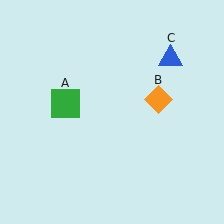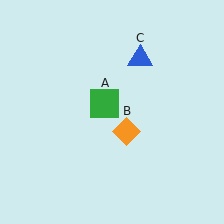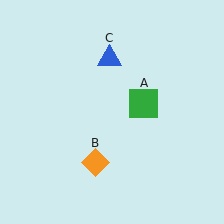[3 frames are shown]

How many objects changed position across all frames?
3 objects changed position: green square (object A), orange diamond (object B), blue triangle (object C).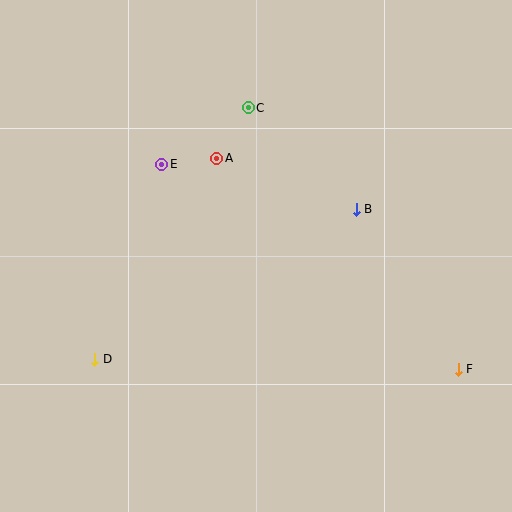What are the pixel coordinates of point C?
Point C is at (248, 108).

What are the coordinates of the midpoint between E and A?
The midpoint between E and A is at (189, 161).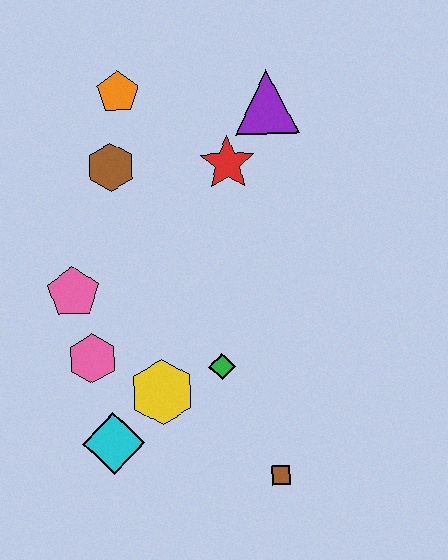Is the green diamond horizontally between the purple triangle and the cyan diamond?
Yes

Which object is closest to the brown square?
The green diamond is closest to the brown square.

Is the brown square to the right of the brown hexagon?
Yes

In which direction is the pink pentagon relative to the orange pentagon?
The pink pentagon is below the orange pentagon.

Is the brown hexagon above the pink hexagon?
Yes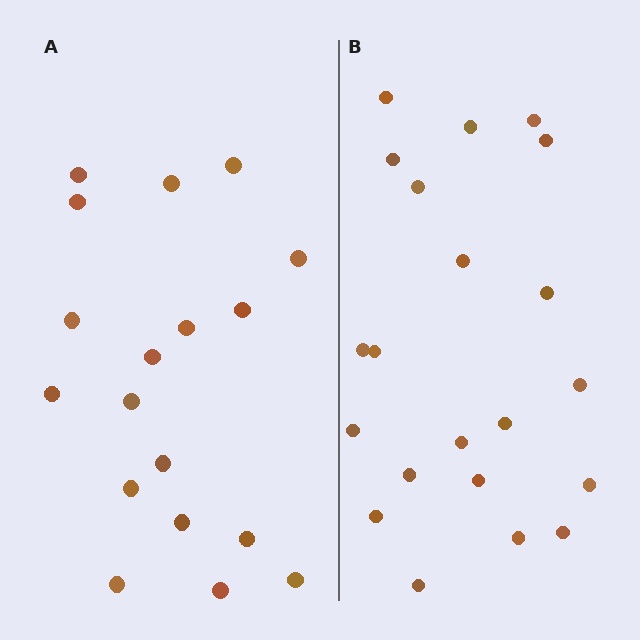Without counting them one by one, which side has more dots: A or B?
Region B (the right region) has more dots.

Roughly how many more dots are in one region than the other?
Region B has just a few more — roughly 2 or 3 more dots than region A.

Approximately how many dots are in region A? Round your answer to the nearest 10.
About 20 dots. (The exact count is 18, which rounds to 20.)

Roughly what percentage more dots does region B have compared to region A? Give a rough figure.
About 15% more.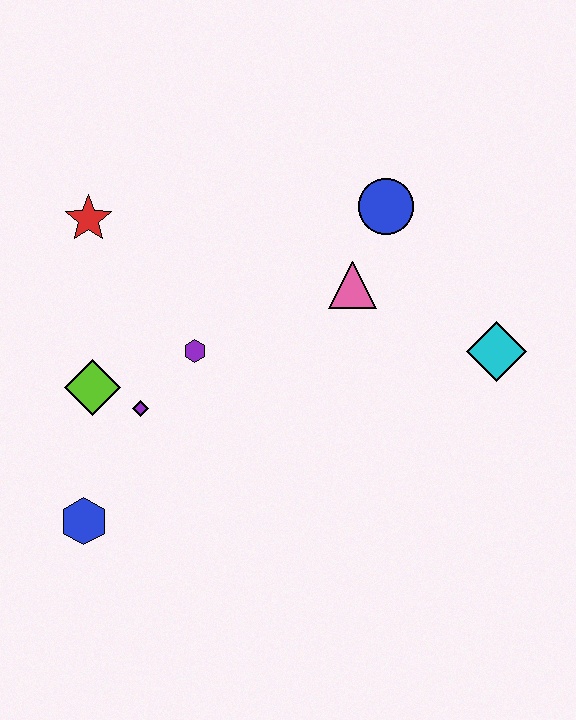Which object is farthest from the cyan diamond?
The blue hexagon is farthest from the cyan diamond.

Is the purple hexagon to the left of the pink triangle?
Yes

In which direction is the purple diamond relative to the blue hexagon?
The purple diamond is above the blue hexagon.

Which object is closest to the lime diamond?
The purple diamond is closest to the lime diamond.